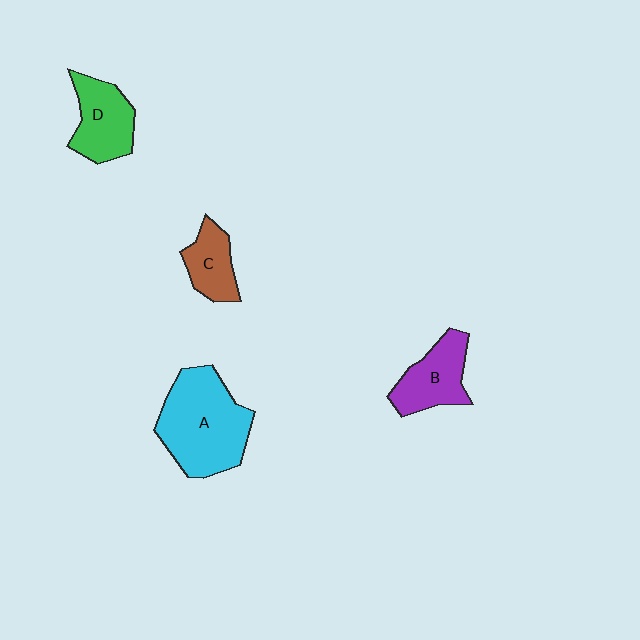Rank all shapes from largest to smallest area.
From largest to smallest: A (cyan), D (green), B (purple), C (brown).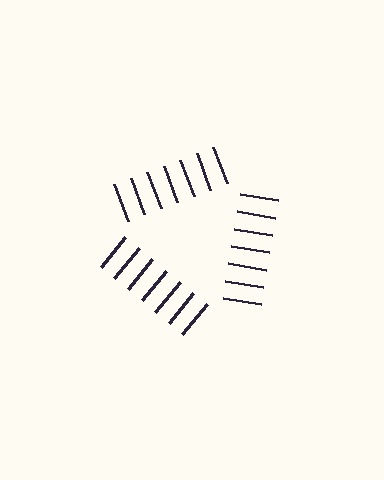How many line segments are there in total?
21 — 7 along each of the 3 edges.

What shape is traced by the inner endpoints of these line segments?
An illusory triangle — the line segments terminate on its edges but no continuous stroke is drawn.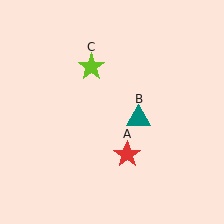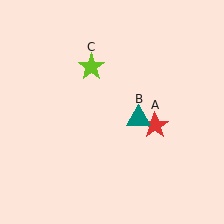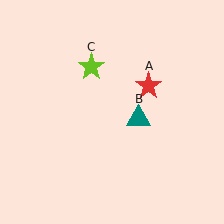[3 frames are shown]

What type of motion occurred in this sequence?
The red star (object A) rotated counterclockwise around the center of the scene.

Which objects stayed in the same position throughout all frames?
Teal triangle (object B) and lime star (object C) remained stationary.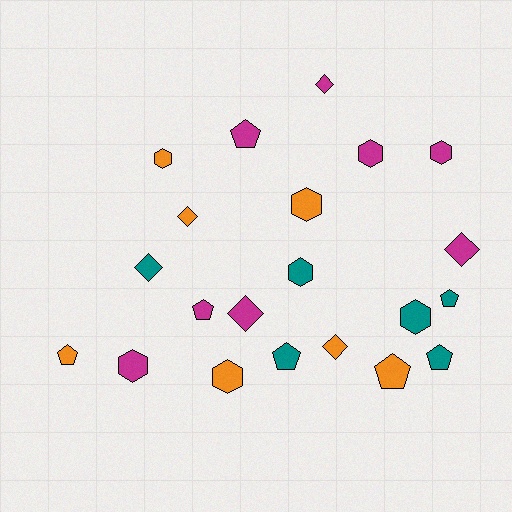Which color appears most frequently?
Magenta, with 8 objects.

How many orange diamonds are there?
There are 2 orange diamonds.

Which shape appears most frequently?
Hexagon, with 8 objects.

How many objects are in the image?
There are 21 objects.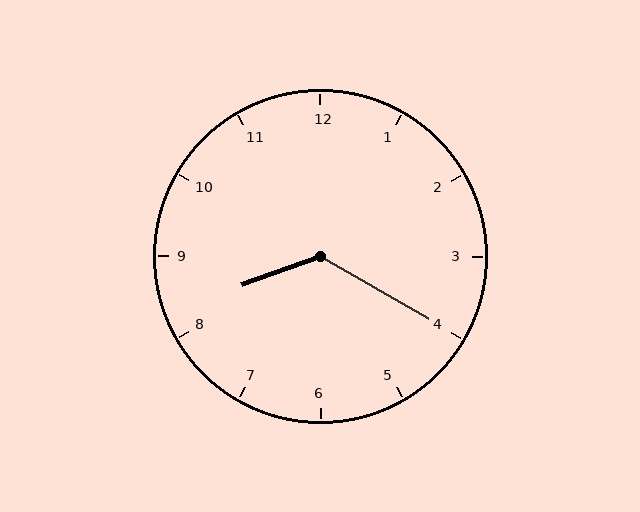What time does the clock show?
8:20.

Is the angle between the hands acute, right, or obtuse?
It is obtuse.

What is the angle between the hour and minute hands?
Approximately 130 degrees.